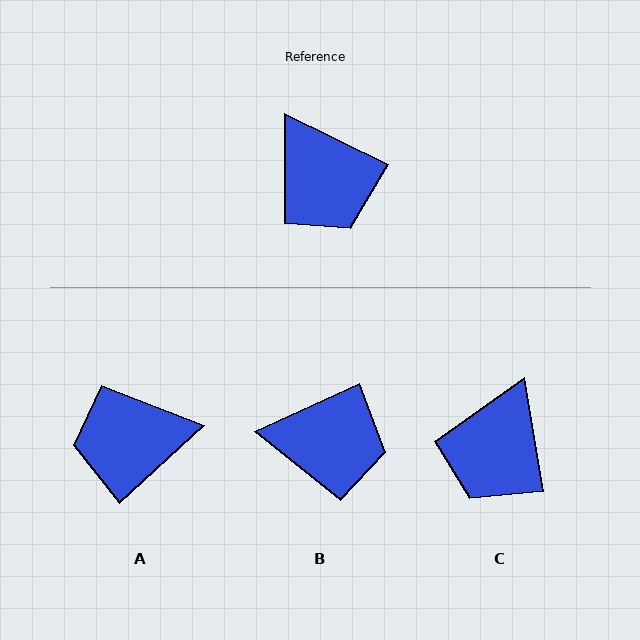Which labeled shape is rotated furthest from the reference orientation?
A, about 111 degrees away.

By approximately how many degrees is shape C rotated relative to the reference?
Approximately 54 degrees clockwise.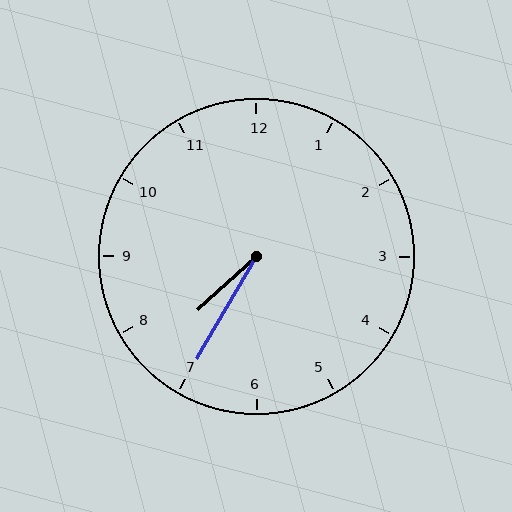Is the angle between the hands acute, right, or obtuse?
It is acute.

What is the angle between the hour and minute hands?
Approximately 18 degrees.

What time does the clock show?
7:35.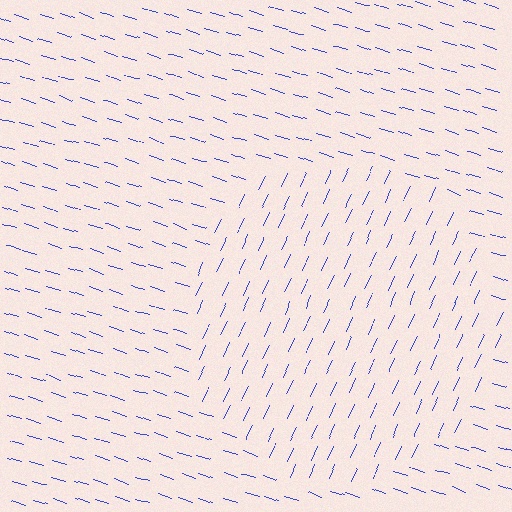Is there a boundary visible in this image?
Yes, there is a texture boundary formed by a change in line orientation.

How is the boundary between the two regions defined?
The boundary is defined purely by a change in line orientation (approximately 83 degrees difference). All lines are the same color and thickness.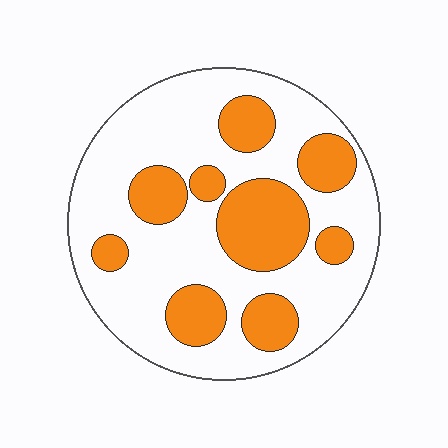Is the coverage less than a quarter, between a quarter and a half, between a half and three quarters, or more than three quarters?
Between a quarter and a half.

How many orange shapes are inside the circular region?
9.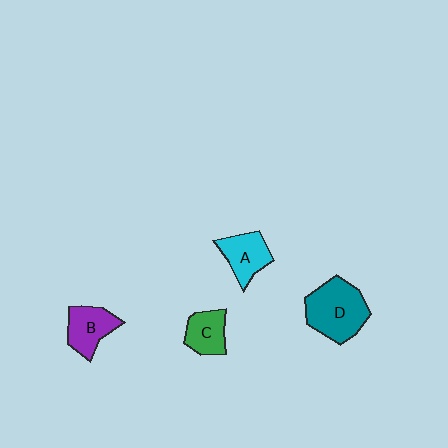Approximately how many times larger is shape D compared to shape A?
Approximately 1.6 times.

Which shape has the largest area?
Shape D (teal).